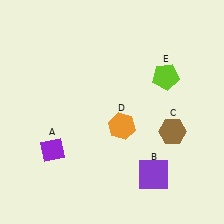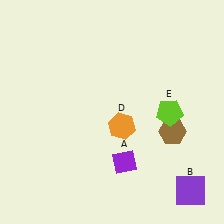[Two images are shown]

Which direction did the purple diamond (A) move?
The purple diamond (A) moved right.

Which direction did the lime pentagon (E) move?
The lime pentagon (E) moved down.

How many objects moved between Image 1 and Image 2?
3 objects moved between the two images.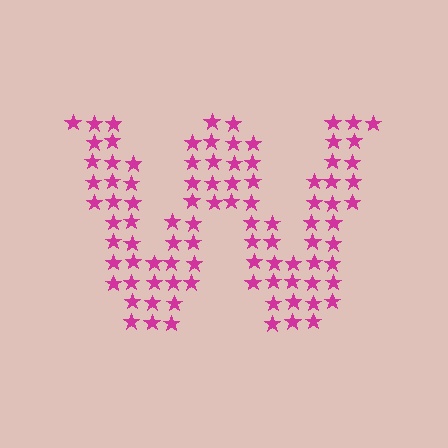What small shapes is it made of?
It is made of small stars.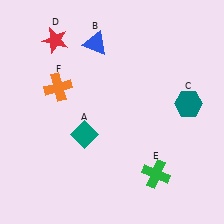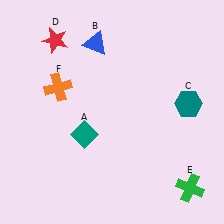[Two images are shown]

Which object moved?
The green cross (E) moved right.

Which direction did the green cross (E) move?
The green cross (E) moved right.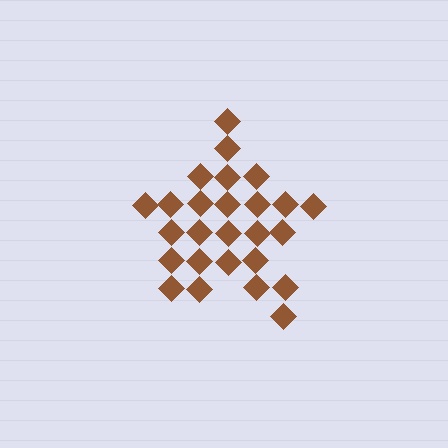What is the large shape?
The large shape is a star.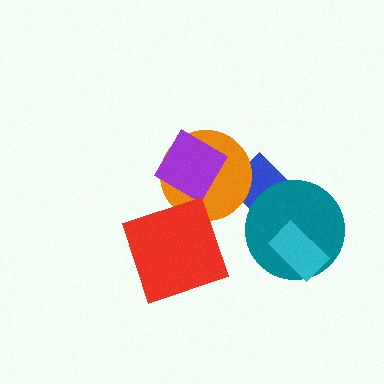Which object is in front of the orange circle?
The purple diamond is in front of the orange circle.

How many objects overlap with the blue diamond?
2 objects overlap with the blue diamond.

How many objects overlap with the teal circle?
2 objects overlap with the teal circle.